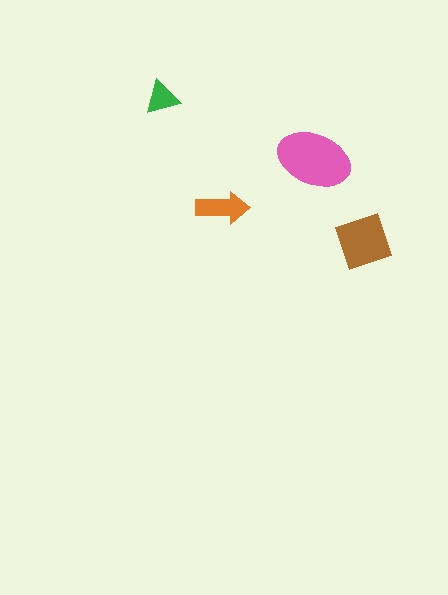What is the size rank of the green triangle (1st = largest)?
4th.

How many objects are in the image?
There are 4 objects in the image.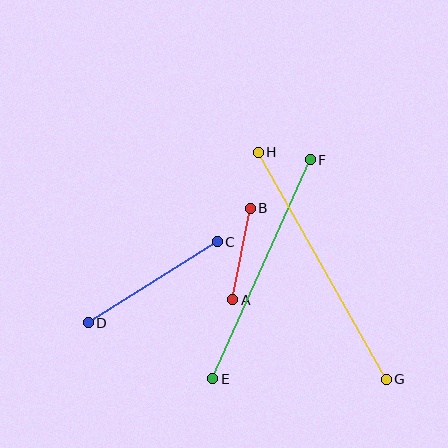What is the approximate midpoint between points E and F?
The midpoint is at approximately (262, 269) pixels.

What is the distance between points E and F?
The distance is approximately 240 pixels.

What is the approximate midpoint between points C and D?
The midpoint is at approximately (153, 282) pixels.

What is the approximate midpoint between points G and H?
The midpoint is at approximately (322, 266) pixels.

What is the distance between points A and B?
The distance is approximately 93 pixels.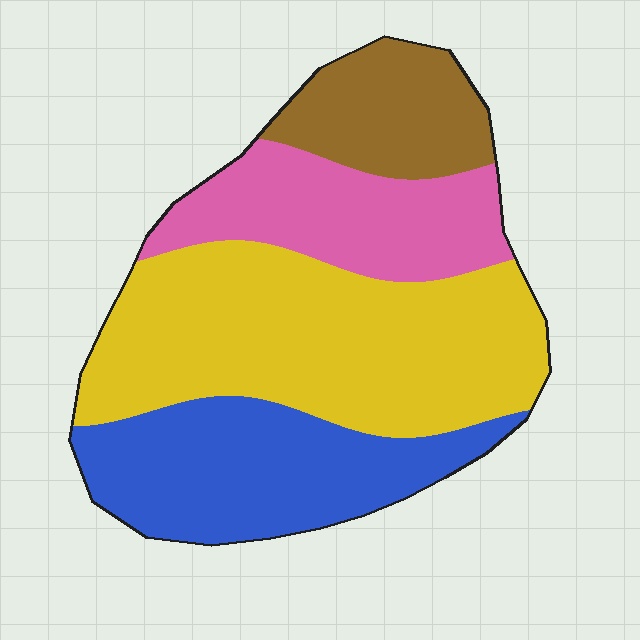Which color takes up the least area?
Brown, at roughly 15%.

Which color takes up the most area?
Yellow, at roughly 40%.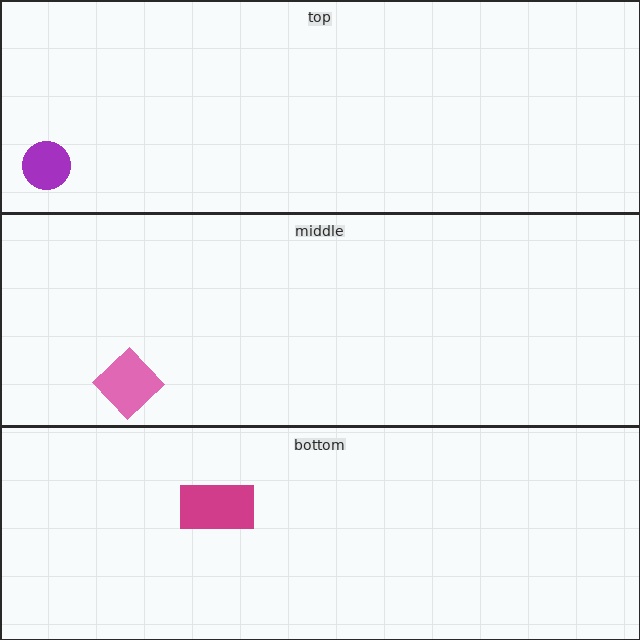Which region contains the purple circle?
The top region.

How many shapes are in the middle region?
1.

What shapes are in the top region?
The purple circle.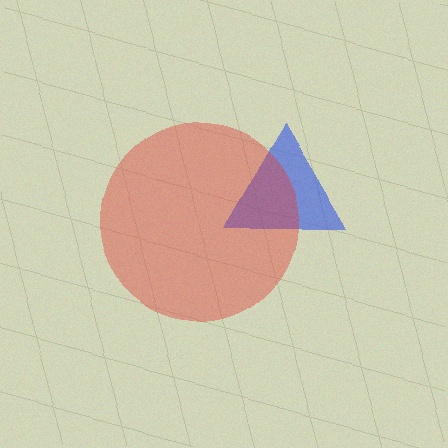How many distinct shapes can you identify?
There are 2 distinct shapes: a blue triangle, a red circle.